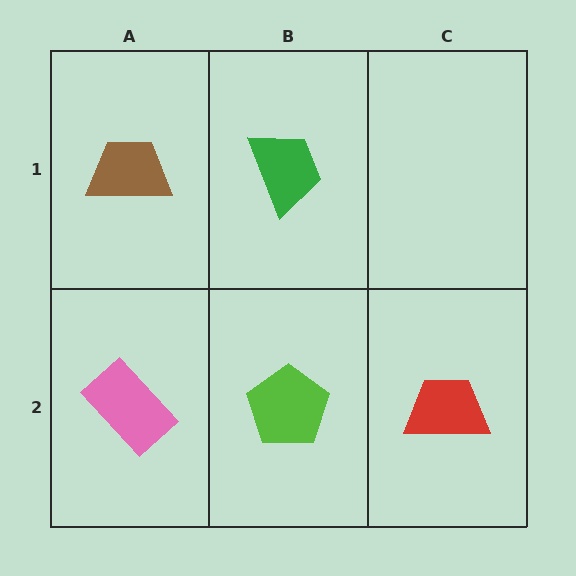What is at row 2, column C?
A red trapezoid.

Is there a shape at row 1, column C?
No, that cell is empty.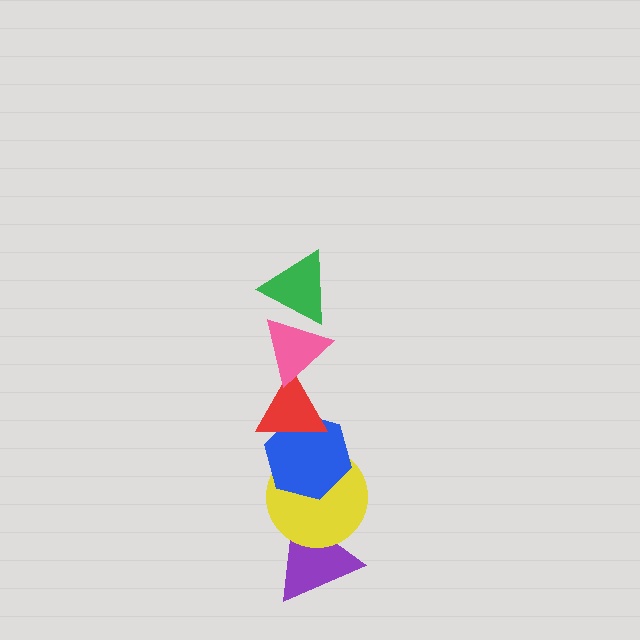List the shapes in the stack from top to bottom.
From top to bottom: the green triangle, the pink triangle, the red triangle, the blue hexagon, the yellow circle, the purple triangle.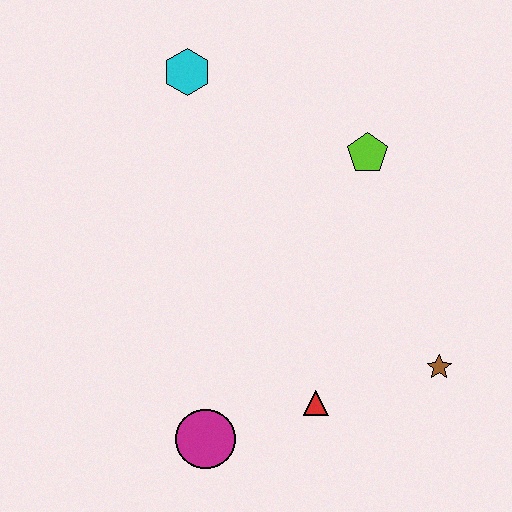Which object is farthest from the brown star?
The cyan hexagon is farthest from the brown star.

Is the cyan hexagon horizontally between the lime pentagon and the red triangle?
No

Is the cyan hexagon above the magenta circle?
Yes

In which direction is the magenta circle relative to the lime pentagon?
The magenta circle is below the lime pentagon.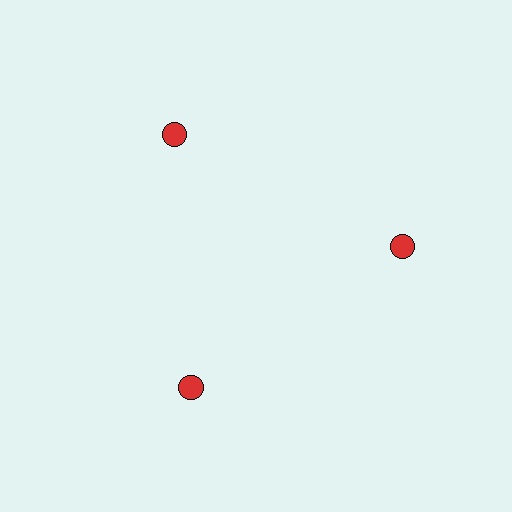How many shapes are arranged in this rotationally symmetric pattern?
There are 3 shapes, arranged in 3 groups of 1.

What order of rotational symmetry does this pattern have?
This pattern has 3-fold rotational symmetry.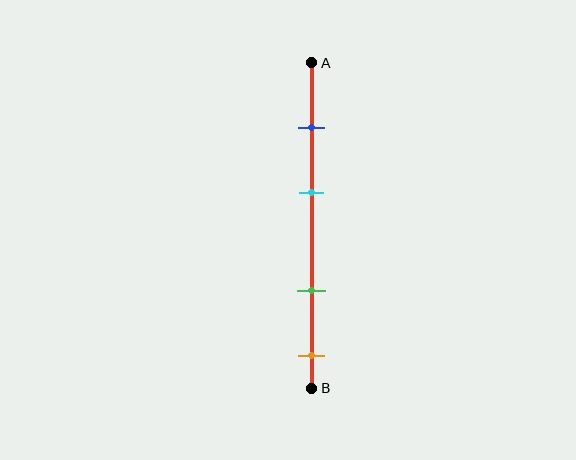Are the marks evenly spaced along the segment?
No, the marks are not evenly spaced.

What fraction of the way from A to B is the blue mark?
The blue mark is approximately 20% (0.2) of the way from A to B.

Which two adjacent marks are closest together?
The blue and cyan marks are the closest adjacent pair.